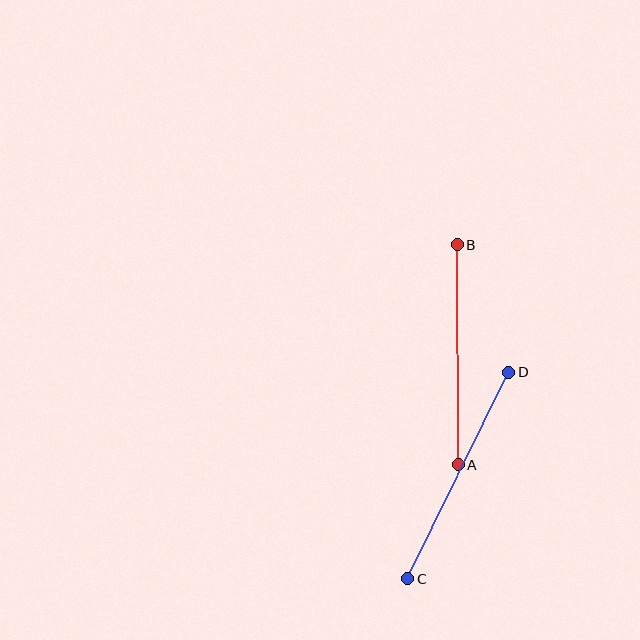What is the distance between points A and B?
The distance is approximately 220 pixels.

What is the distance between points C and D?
The distance is approximately 230 pixels.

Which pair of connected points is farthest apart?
Points C and D are farthest apart.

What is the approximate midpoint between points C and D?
The midpoint is at approximately (458, 475) pixels.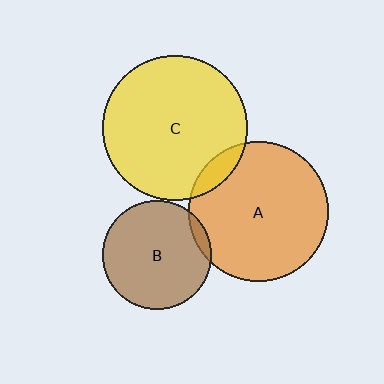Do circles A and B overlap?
Yes.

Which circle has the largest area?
Circle C (yellow).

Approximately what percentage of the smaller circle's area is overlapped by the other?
Approximately 5%.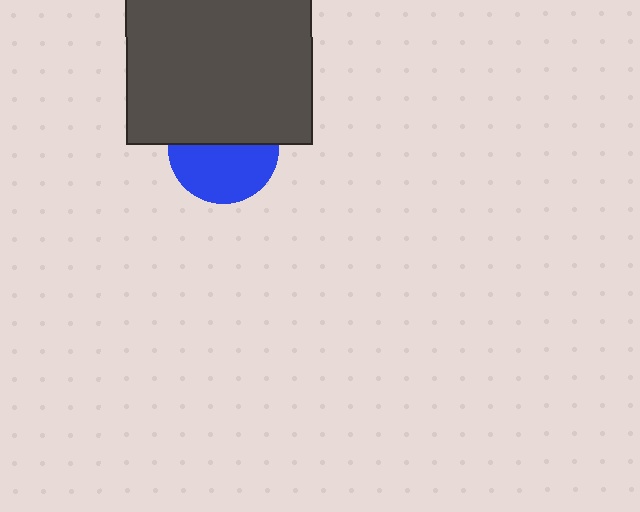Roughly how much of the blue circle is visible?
About half of it is visible (roughly 53%).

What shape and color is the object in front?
The object in front is a dark gray square.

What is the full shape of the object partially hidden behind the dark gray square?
The partially hidden object is a blue circle.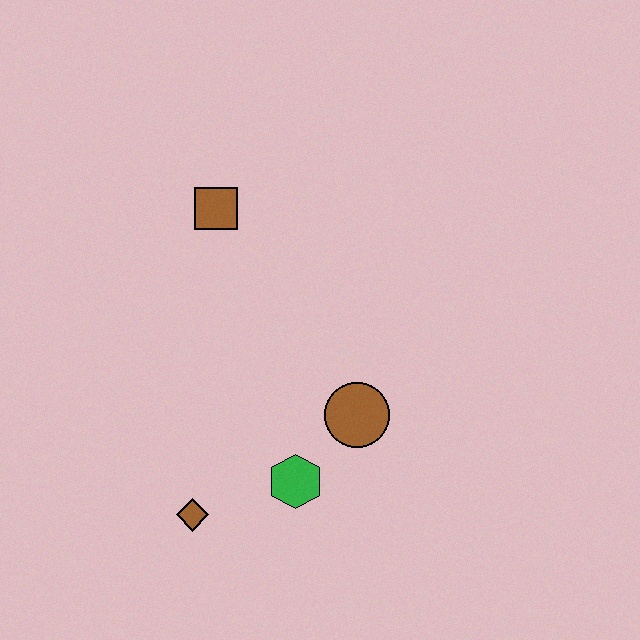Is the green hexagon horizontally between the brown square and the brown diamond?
No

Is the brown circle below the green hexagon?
No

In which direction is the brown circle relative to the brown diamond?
The brown circle is to the right of the brown diamond.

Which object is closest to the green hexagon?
The brown circle is closest to the green hexagon.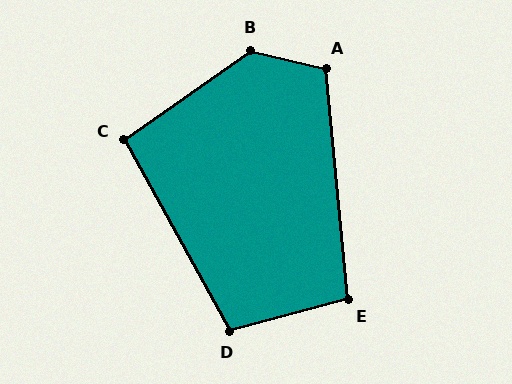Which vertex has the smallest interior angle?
C, at approximately 96 degrees.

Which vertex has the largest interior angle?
B, at approximately 131 degrees.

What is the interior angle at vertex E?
Approximately 99 degrees (obtuse).